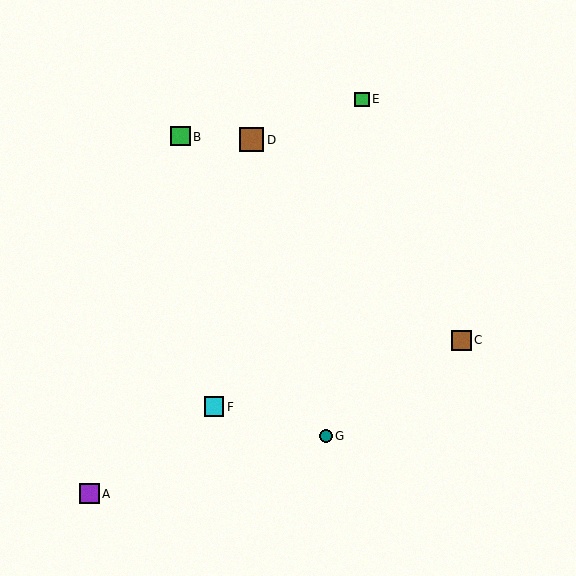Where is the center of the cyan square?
The center of the cyan square is at (214, 406).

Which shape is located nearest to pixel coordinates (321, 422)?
The teal circle (labeled G) at (326, 436) is nearest to that location.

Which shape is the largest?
The brown square (labeled D) is the largest.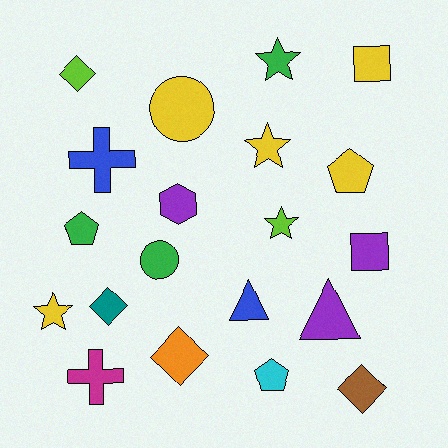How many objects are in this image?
There are 20 objects.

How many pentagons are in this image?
There are 3 pentagons.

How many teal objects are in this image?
There is 1 teal object.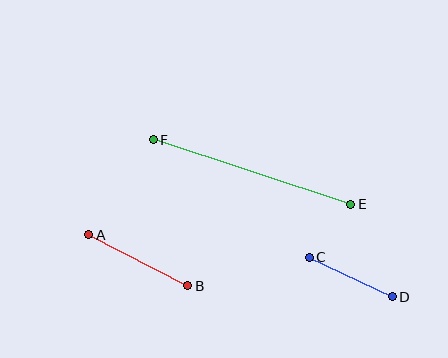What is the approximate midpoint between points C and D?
The midpoint is at approximately (351, 277) pixels.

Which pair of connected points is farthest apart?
Points E and F are farthest apart.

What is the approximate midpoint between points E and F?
The midpoint is at approximately (252, 172) pixels.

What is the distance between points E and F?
The distance is approximately 208 pixels.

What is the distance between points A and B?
The distance is approximately 111 pixels.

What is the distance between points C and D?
The distance is approximately 92 pixels.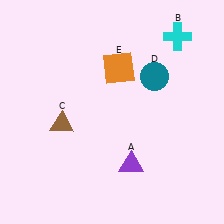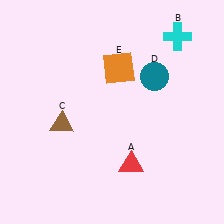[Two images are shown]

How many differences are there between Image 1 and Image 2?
There is 1 difference between the two images.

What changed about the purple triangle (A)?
In Image 1, A is purple. In Image 2, it changed to red.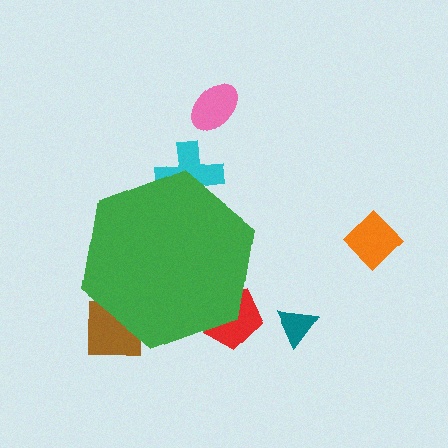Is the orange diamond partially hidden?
No, the orange diamond is fully visible.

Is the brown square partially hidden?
Yes, the brown square is partially hidden behind the green hexagon.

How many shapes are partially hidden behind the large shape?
3 shapes are partially hidden.